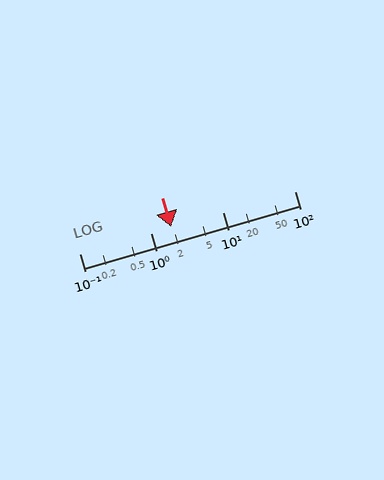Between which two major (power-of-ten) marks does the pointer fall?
The pointer is between 1 and 10.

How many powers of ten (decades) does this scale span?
The scale spans 3 decades, from 0.1 to 100.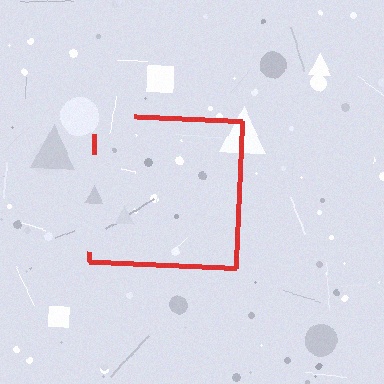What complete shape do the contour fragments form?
The contour fragments form a square.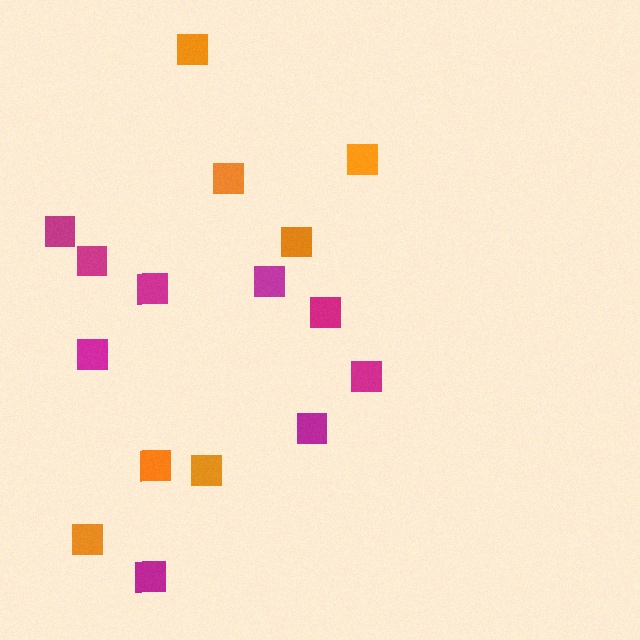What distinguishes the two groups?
There are 2 groups: one group of orange squares (7) and one group of magenta squares (9).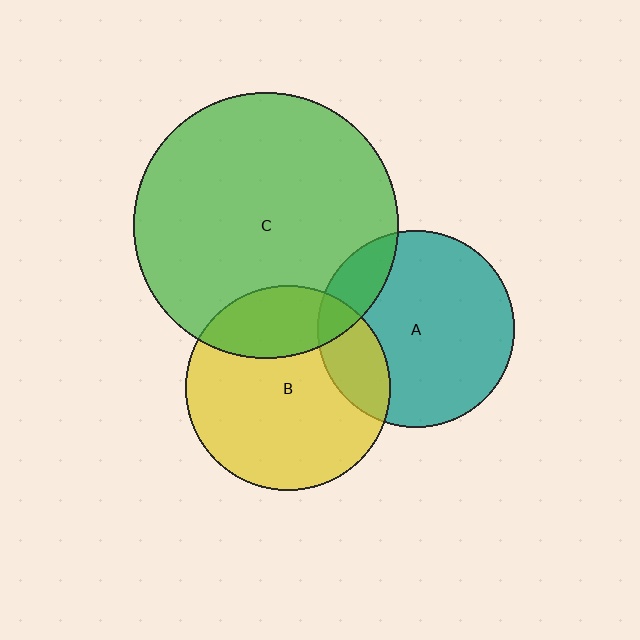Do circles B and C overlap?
Yes.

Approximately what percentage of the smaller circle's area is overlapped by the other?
Approximately 25%.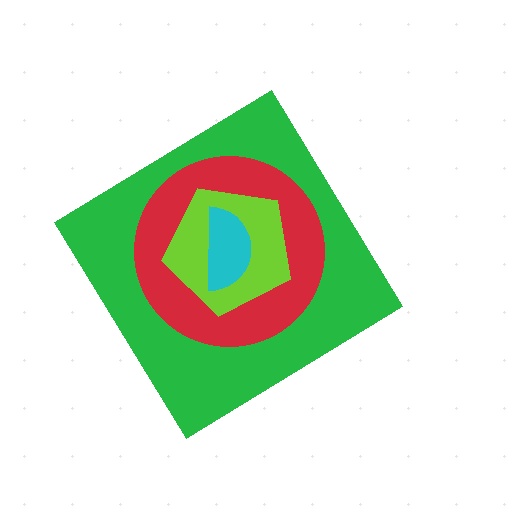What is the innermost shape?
The cyan semicircle.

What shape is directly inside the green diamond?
The red circle.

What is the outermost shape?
The green diamond.